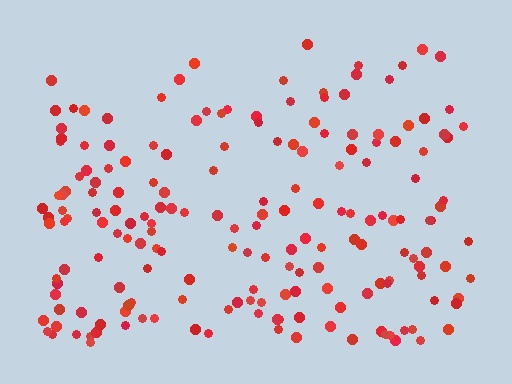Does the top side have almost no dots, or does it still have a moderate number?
Still a moderate number, just noticeably fewer than the bottom.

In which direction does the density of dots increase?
From top to bottom, with the bottom side densest.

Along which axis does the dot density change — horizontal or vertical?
Vertical.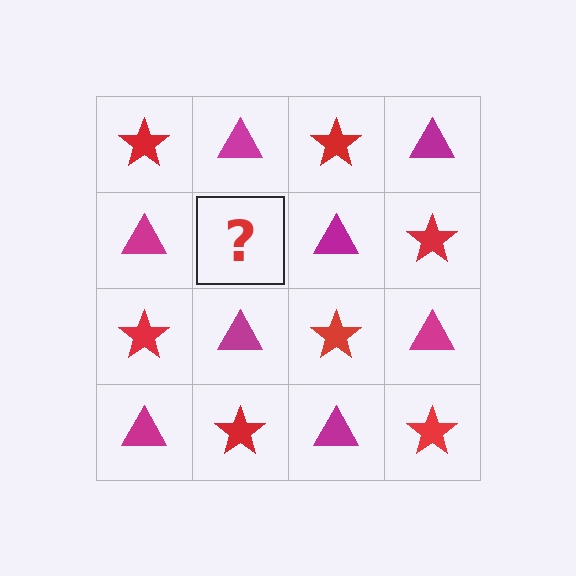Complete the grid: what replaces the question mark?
The question mark should be replaced with a red star.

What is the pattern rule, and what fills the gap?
The rule is that it alternates red star and magenta triangle in a checkerboard pattern. The gap should be filled with a red star.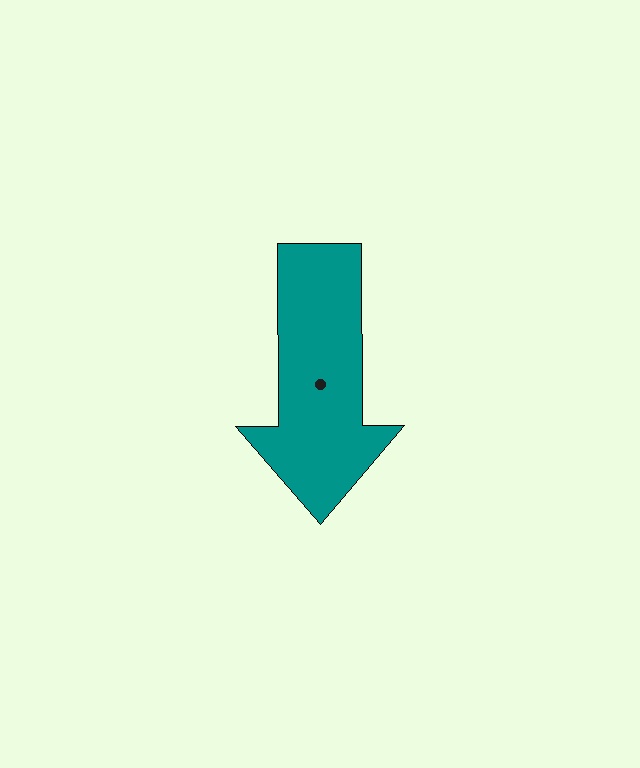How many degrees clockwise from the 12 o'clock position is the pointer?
Approximately 180 degrees.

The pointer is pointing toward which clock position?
Roughly 6 o'clock.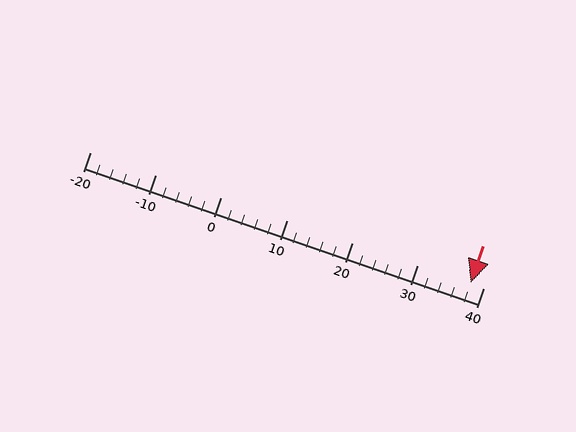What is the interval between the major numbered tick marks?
The major tick marks are spaced 10 units apart.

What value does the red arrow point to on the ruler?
The red arrow points to approximately 38.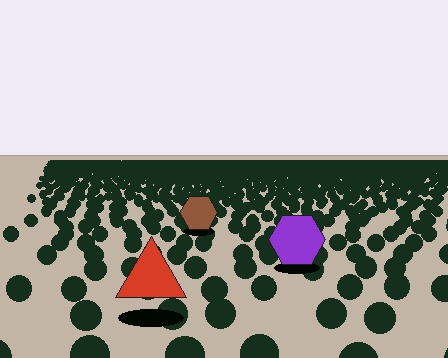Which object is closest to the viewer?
The red triangle is closest. The texture marks near it are larger and more spread out.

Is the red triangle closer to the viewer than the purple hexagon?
Yes. The red triangle is closer — you can tell from the texture gradient: the ground texture is coarser near it.